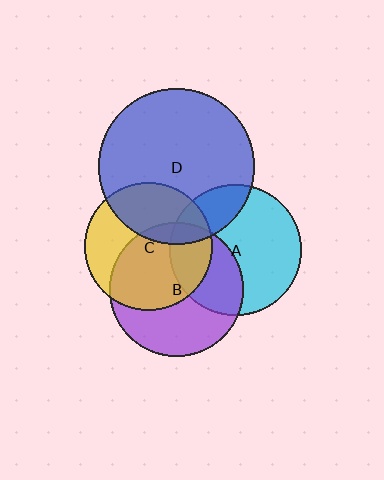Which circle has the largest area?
Circle D (blue).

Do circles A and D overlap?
Yes.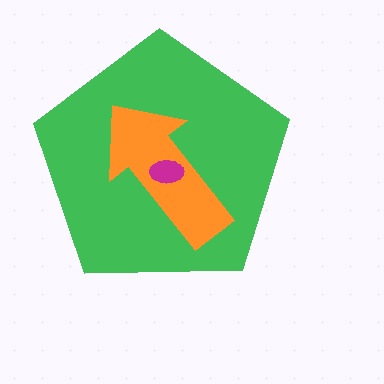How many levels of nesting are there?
3.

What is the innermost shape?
The magenta ellipse.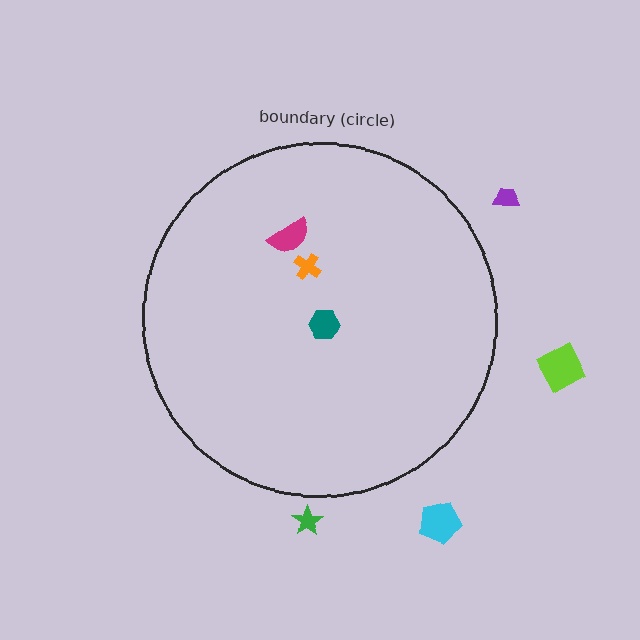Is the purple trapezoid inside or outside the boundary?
Outside.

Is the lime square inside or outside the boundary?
Outside.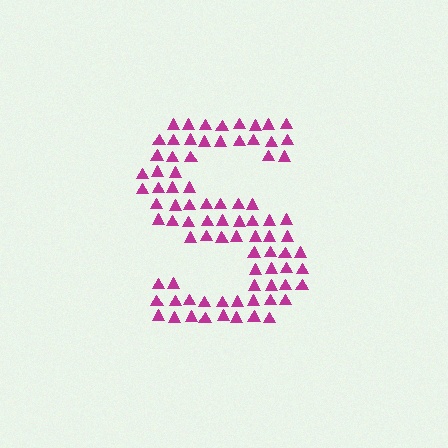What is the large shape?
The large shape is the letter S.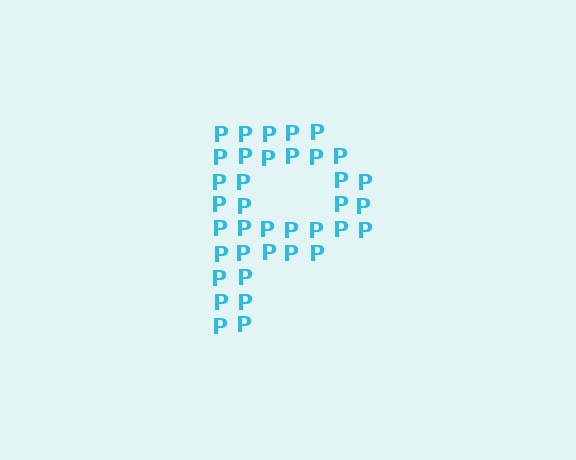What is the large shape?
The large shape is the letter P.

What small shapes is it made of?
It is made of small letter P's.